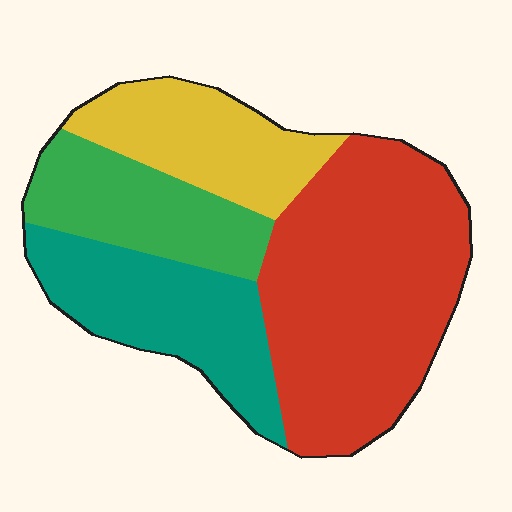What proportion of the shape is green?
Green covers roughly 15% of the shape.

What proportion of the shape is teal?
Teal covers about 20% of the shape.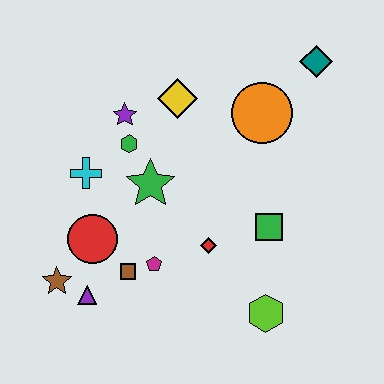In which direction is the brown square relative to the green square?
The brown square is to the left of the green square.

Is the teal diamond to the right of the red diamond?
Yes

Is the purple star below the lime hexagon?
No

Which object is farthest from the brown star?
The teal diamond is farthest from the brown star.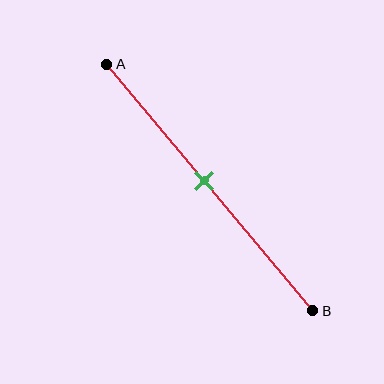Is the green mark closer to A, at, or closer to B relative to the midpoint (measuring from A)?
The green mark is approximately at the midpoint of segment AB.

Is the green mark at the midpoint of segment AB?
Yes, the mark is approximately at the midpoint.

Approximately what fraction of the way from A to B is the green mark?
The green mark is approximately 45% of the way from A to B.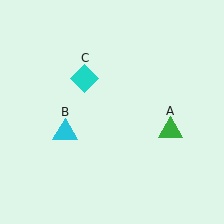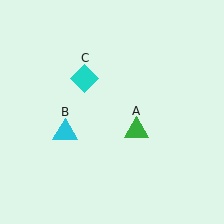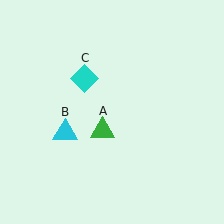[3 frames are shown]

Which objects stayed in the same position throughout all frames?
Cyan triangle (object B) and cyan diamond (object C) remained stationary.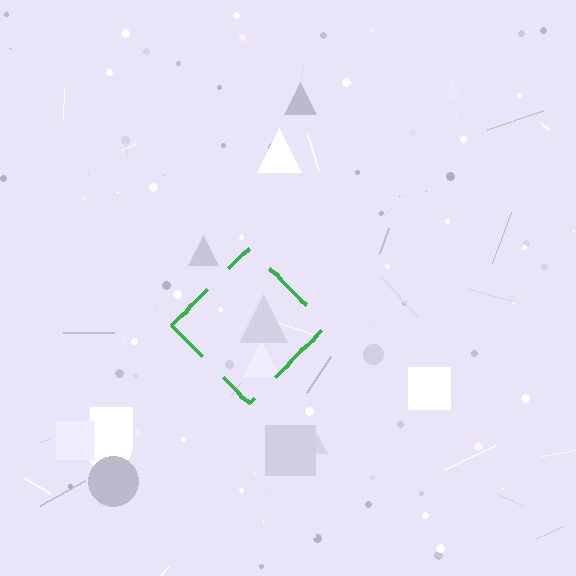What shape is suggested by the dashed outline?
The dashed outline suggests a diamond.